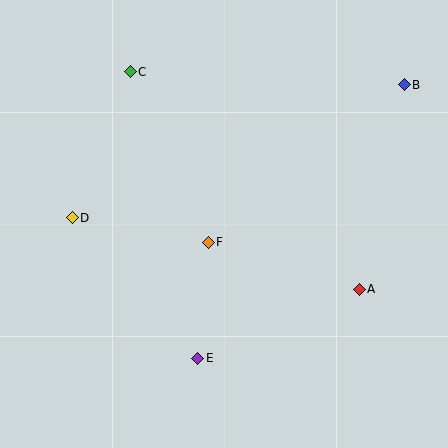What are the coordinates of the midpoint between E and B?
The midpoint between E and B is at (301, 222).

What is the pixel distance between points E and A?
The distance between E and A is 176 pixels.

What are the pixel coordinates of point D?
Point D is at (72, 218).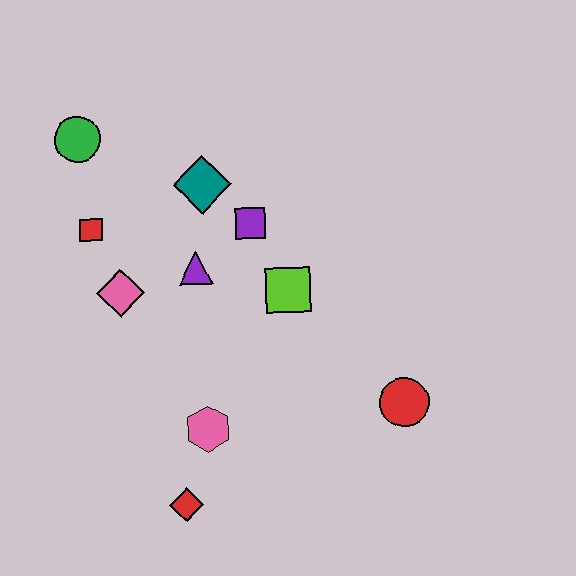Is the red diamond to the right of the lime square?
No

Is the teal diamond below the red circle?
No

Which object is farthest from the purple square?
The red diamond is farthest from the purple square.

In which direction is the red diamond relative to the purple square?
The red diamond is below the purple square.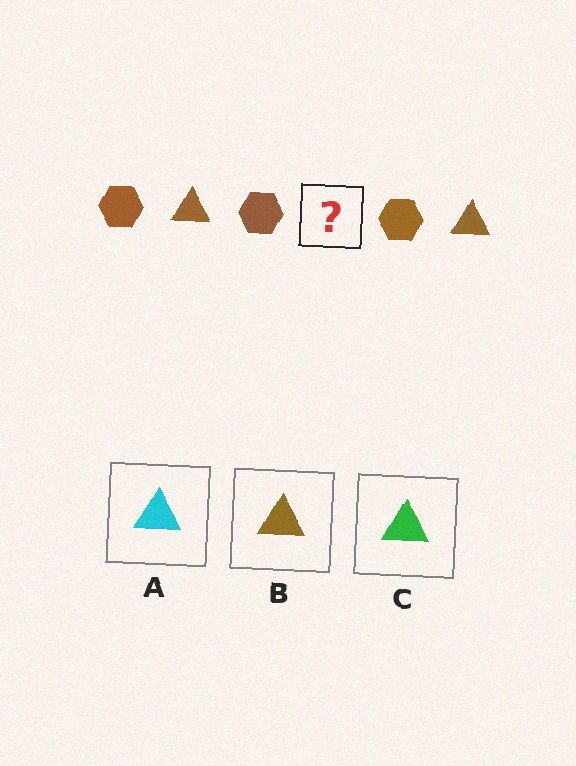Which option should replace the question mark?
Option B.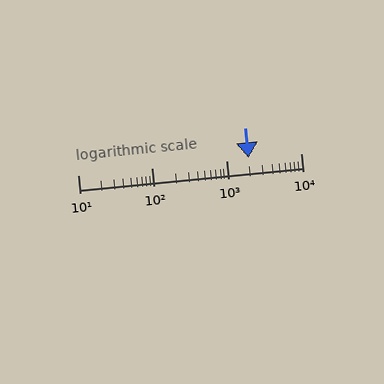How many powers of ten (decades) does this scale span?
The scale spans 3 decades, from 10 to 10000.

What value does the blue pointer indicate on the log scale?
The pointer indicates approximately 2000.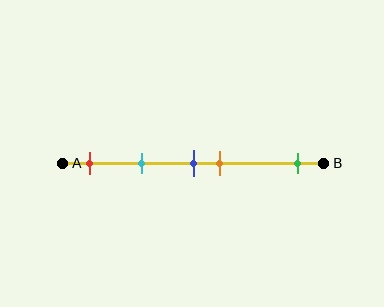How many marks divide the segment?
There are 5 marks dividing the segment.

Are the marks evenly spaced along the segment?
No, the marks are not evenly spaced.